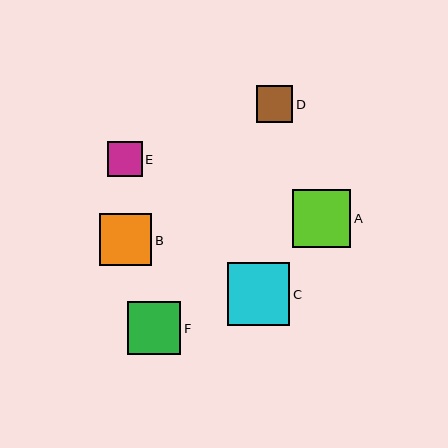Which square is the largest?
Square C is the largest with a size of approximately 62 pixels.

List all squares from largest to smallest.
From largest to smallest: C, A, F, B, D, E.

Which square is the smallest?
Square E is the smallest with a size of approximately 35 pixels.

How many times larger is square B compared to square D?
Square B is approximately 1.4 times the size of square D.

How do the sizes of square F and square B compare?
Square F and square B are approximately the same size.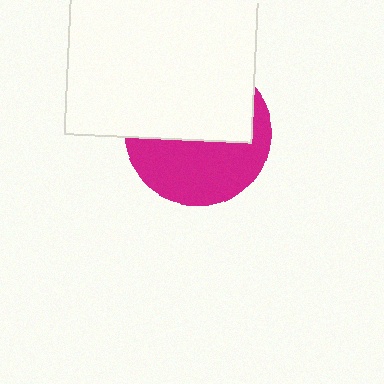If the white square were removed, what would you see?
You would see the complete magenta circle.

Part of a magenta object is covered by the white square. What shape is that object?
It is a circle.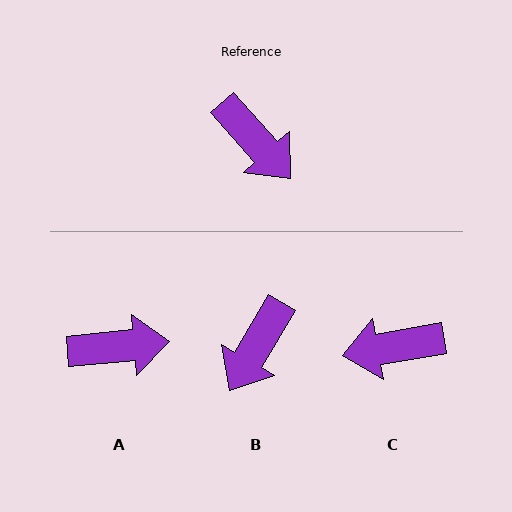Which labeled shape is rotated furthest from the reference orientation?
C, about 122 degrees away.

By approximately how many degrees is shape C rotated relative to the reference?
Approximately 122 degrees clockwise.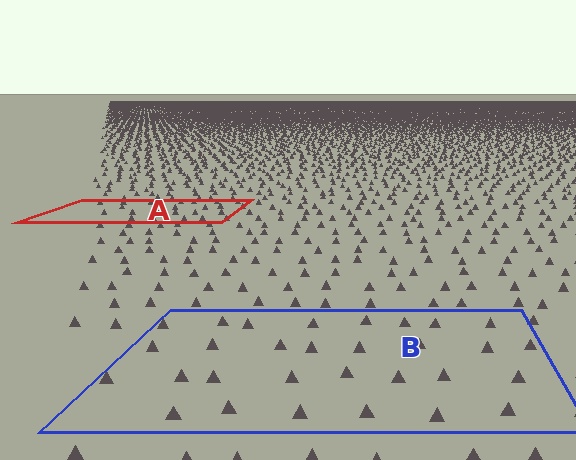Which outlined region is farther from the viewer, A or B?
Region A is farther from the viewer — the texture elements inside it appear smaller and more densely packed.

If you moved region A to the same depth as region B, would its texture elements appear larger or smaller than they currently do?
They would appear larger. At a closer depth, the same texture elements are projected at a bigger on-screen size.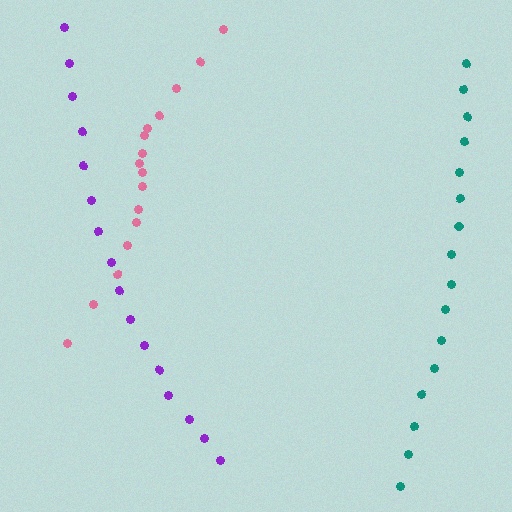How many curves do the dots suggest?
There are 3 distinct paths.